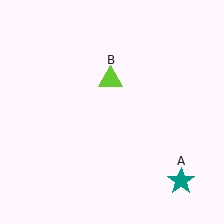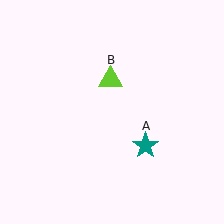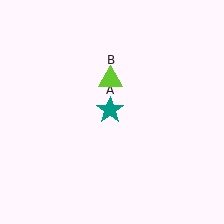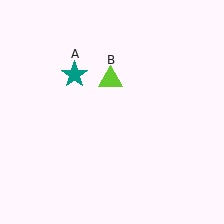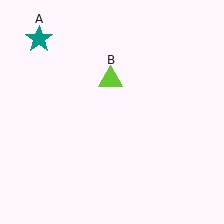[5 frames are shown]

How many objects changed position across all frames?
1 object changed position: teal star (object A).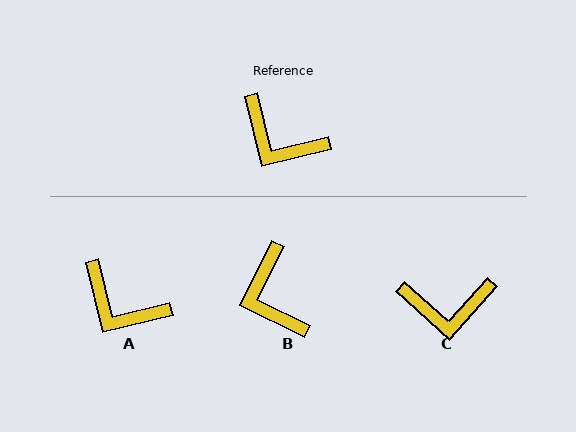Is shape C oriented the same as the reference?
No, it is off by about 34 degrees.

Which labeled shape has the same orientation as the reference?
A.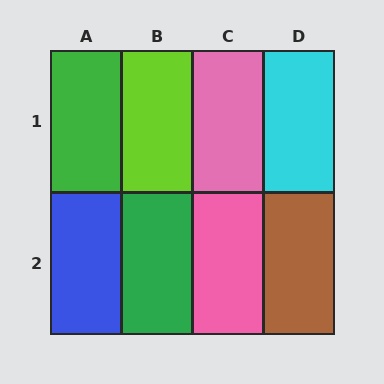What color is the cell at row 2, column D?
Brown.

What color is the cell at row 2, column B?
Green.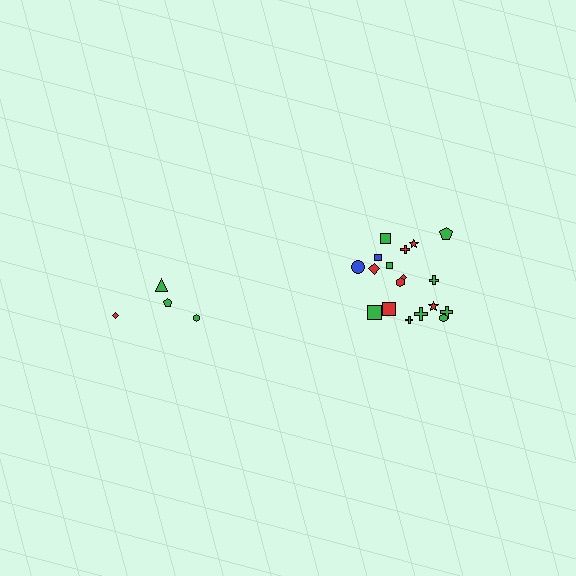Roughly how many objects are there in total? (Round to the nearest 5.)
Roughly 20 objects in total.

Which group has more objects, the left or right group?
The right group.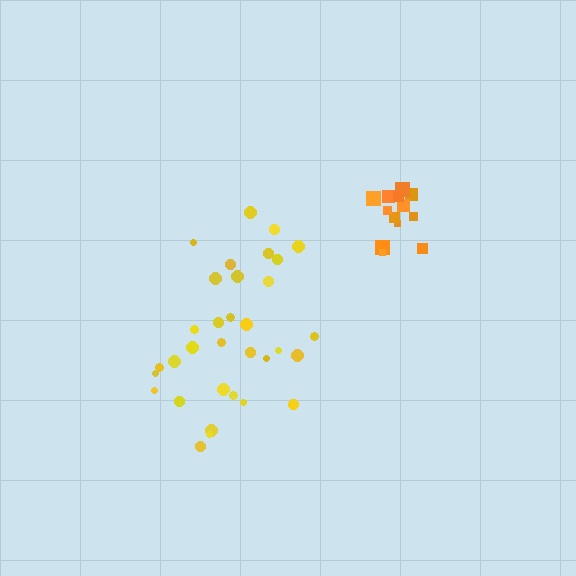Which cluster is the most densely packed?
Orange.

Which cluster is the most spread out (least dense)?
Yellow.